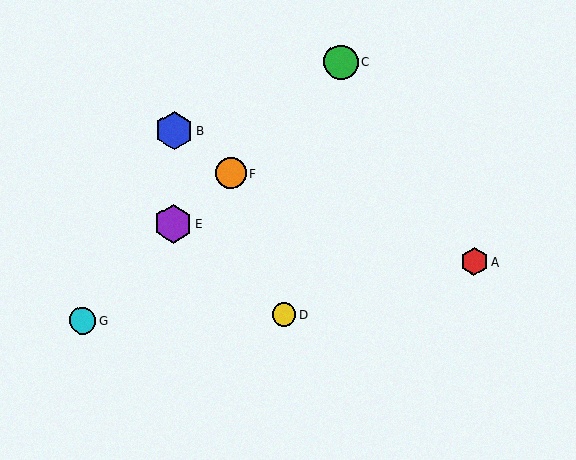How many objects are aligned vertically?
2 objects (B, E) are aligned vertically.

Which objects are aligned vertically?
Objects B, E are aligned vertically.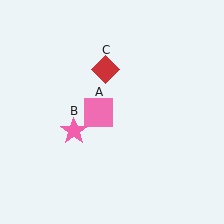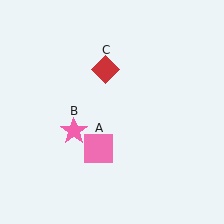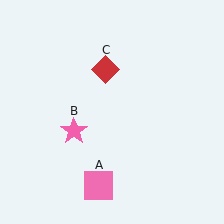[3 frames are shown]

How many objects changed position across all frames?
1 object changed position: pink square (object A).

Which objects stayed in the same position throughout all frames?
Pink star (object B) and red diamond (object C) remained stationary.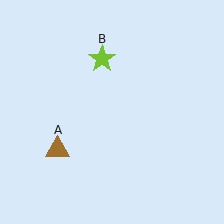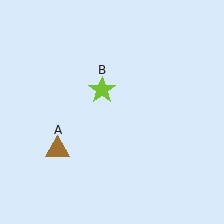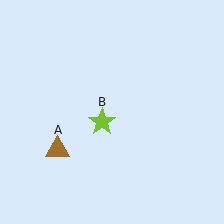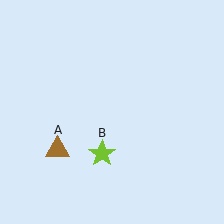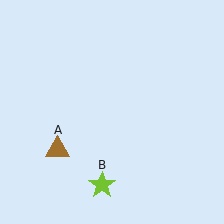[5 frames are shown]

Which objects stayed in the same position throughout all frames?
Brown triangle (object A) remained stationary.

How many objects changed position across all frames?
1 object changed position: lime star (object B).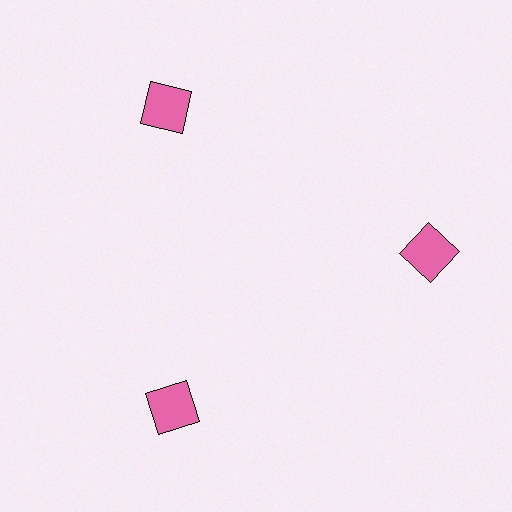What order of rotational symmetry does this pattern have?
This pattern has 3-fold rotational symmetry.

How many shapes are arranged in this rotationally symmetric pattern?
There are 3 shapes, arranged in 3 groups of 1.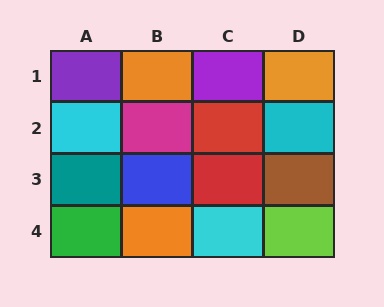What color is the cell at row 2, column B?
Magenta.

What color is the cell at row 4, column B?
Orange.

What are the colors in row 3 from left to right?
Teal, blue, red, brown.